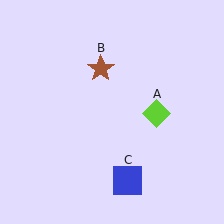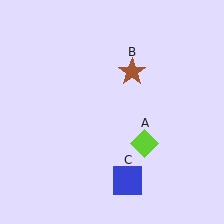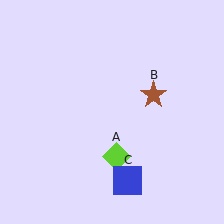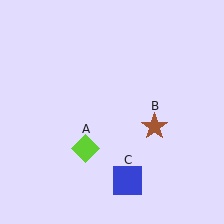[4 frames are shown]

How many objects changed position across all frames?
2 objects changed position: lime diamond (object A), brown star (object B).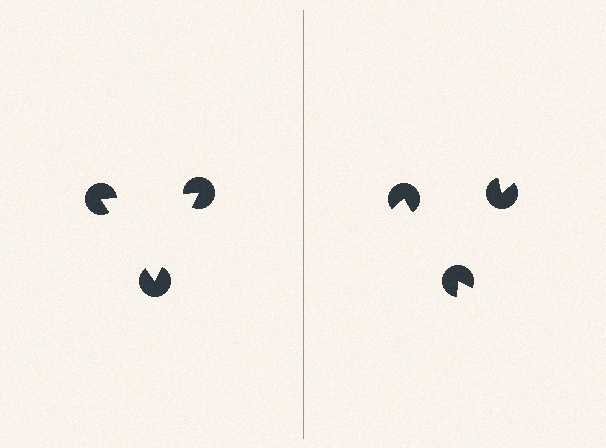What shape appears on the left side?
An illusory triangle.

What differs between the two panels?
The pac-man discs are positioned identically on both sides; only the wedge orientations differ. On the left they align to a triangle; on the right they are misaligned.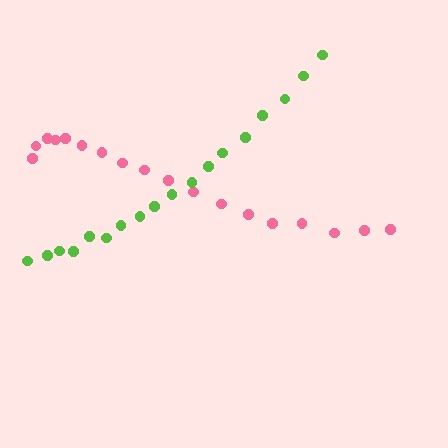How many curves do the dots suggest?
There are 2 distinct paths.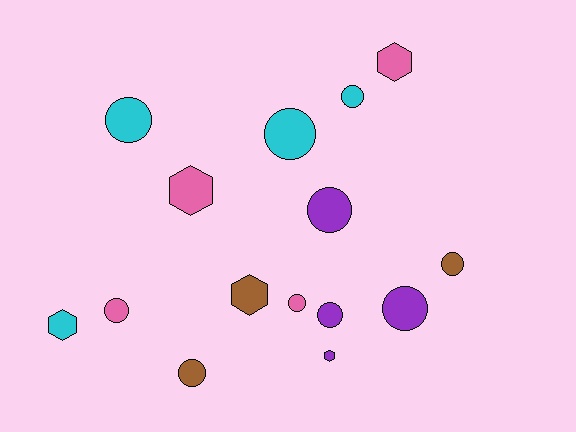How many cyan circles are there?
There are 3 cyan circles.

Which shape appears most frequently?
Circle, with 10 objects.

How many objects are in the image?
There are 15 objects.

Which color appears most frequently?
Pink, with 4 objects.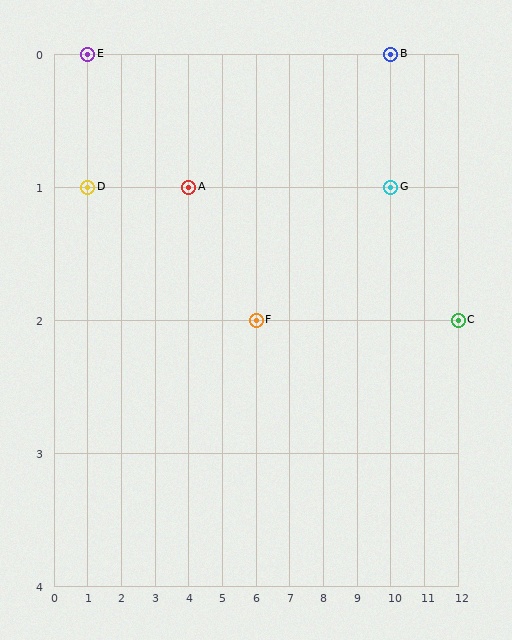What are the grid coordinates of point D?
Point D is at grid coordinates (1, 1).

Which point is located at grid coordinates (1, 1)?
Point D is at (1, 1).